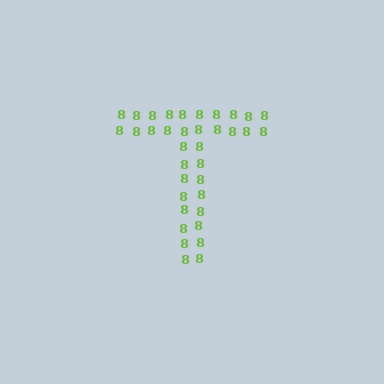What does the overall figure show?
The overall figure shows the letter T.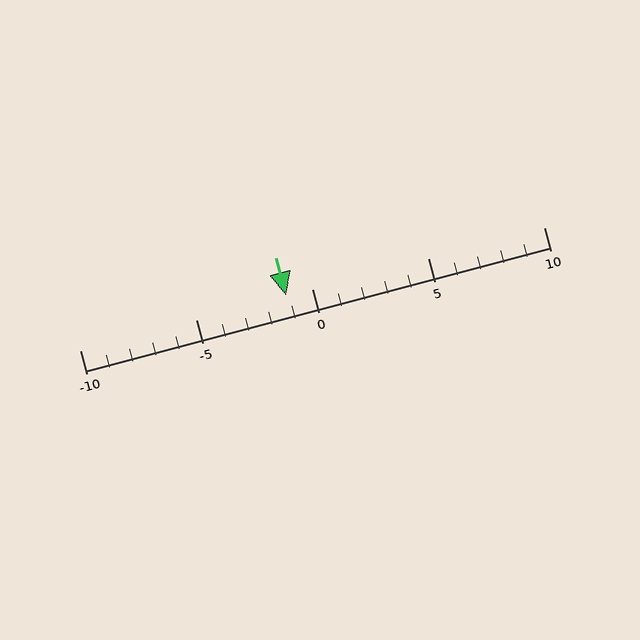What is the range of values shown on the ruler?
The ruler shows values from -10 to 10.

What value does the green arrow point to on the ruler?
The green arrow points to approximately -1.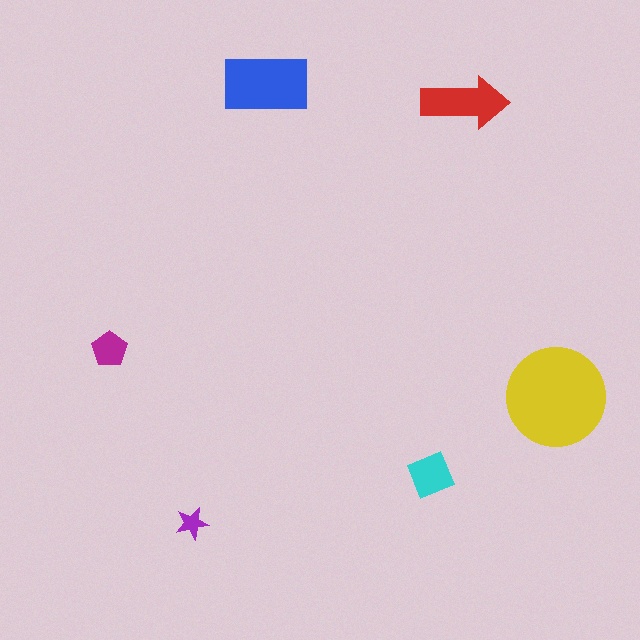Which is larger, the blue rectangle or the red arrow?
The blue rectangle.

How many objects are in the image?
There are 6 objects in the image.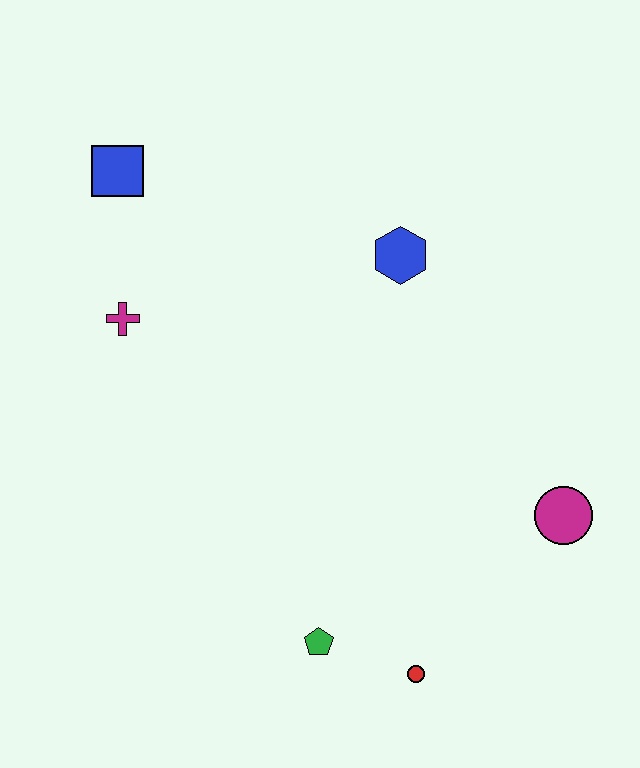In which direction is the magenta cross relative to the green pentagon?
The magenta cross is above the green pentagon.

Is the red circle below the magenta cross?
Yes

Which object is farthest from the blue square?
The red circle is farthest from the blue square.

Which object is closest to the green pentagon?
The red circle is closest to the green pentagon.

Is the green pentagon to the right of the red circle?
No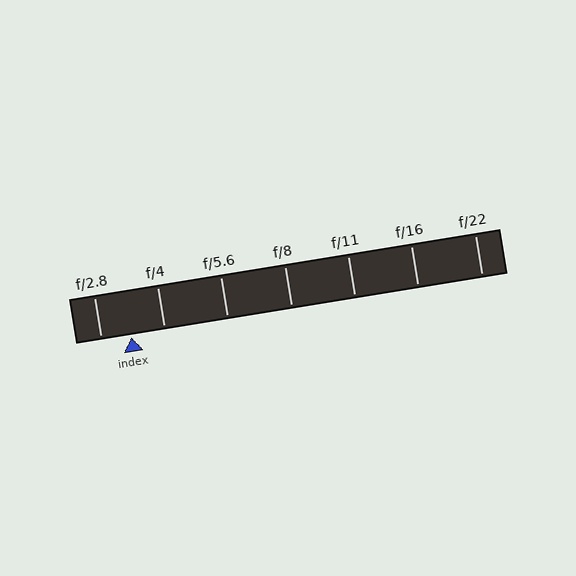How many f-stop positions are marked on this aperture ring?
There are 7 f-stop positions marked.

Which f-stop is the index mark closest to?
The index mark is closest to f/2.8.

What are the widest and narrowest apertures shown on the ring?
The widest aperture shown is f/2.8 and the narrowest is f/22.